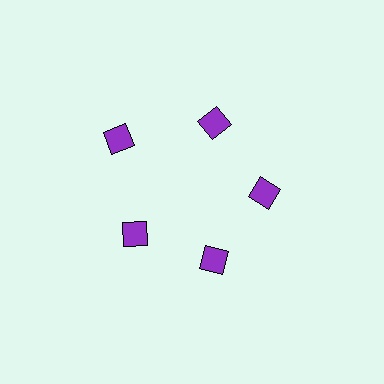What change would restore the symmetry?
The symmetry would be restored by moving it inward, back onto the ring so that all 5 squares sit at equal angles and equal distance from the center.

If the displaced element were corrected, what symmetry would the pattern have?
It would have 5-fold rotational symmetry — the pattern would map onto itself every 72 degrees.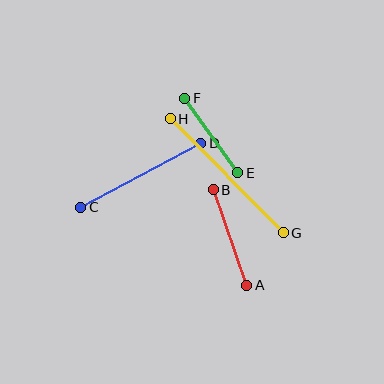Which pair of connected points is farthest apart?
Points G and H are farthest apart.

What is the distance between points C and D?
The distance is approximately 136 pixels.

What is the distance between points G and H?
The distance is approximately 161 pixels.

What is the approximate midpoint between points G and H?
The midpoint is at approximately (227, 176) pixels.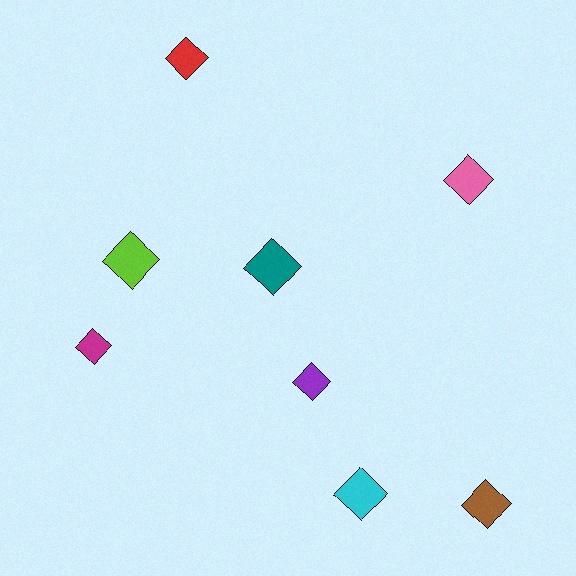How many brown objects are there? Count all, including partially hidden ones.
There is 1 brown object.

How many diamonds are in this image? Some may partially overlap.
There are 8 diamonds.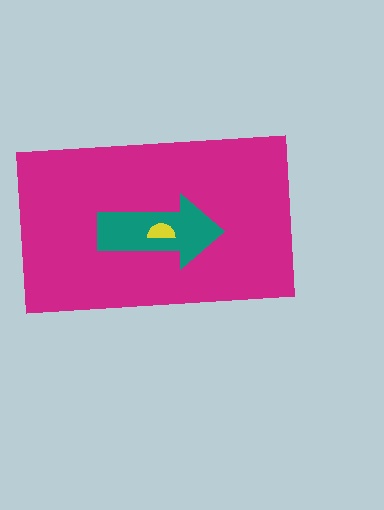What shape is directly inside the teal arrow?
The yellow semicircle.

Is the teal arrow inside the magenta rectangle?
Yes.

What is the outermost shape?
The magenta rectangle.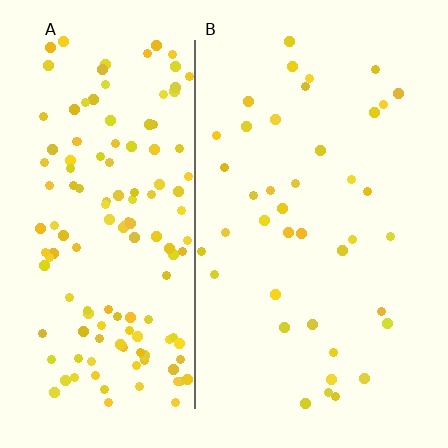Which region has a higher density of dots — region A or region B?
A (the left).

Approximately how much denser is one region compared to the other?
Approximately 3.7× — region A over region B.